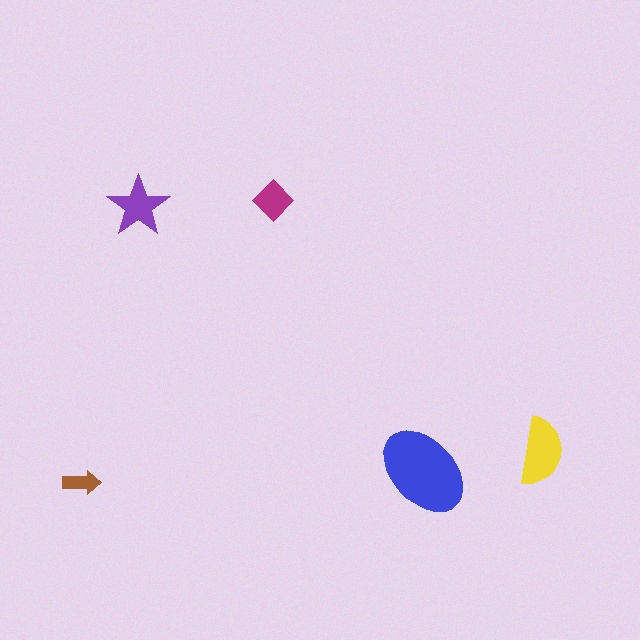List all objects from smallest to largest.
The brown arrow, the magenta diamond, the purple star, the yellow semicircle, the blue ellipse.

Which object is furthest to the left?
The brown arrow is leftmost.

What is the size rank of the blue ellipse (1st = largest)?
1st.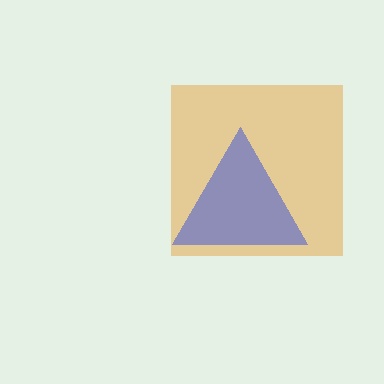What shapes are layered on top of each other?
The layered shapes are: an orange square, a blue triangle.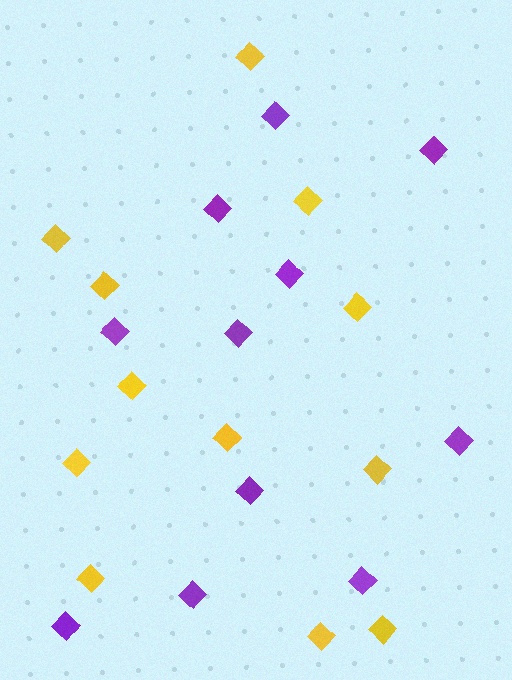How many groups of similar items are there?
There are 2 groups: one group of yellow diamonds (12) and one group of purple diamonds (11).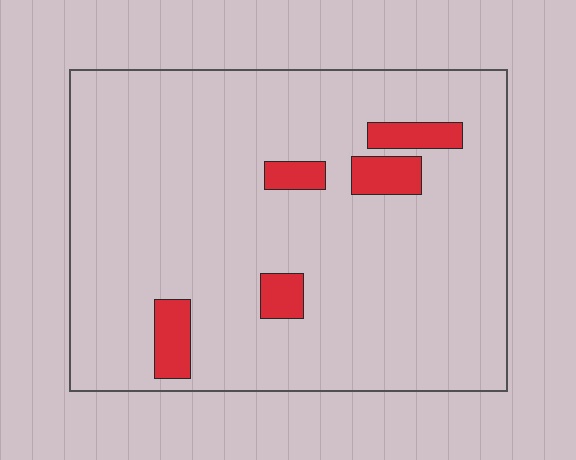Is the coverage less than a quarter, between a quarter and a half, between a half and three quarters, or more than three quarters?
Less than a quarter.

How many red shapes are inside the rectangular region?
5.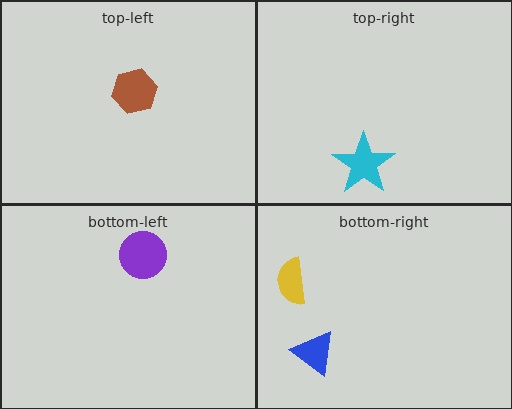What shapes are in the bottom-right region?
The blue triangle, the yellow semicircle.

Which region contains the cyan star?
The top-right region.